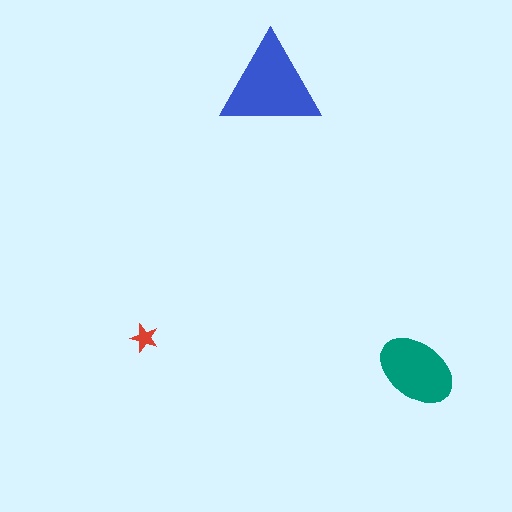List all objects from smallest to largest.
The red star, the teal ellipse, the blue triangle.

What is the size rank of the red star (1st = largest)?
3rd.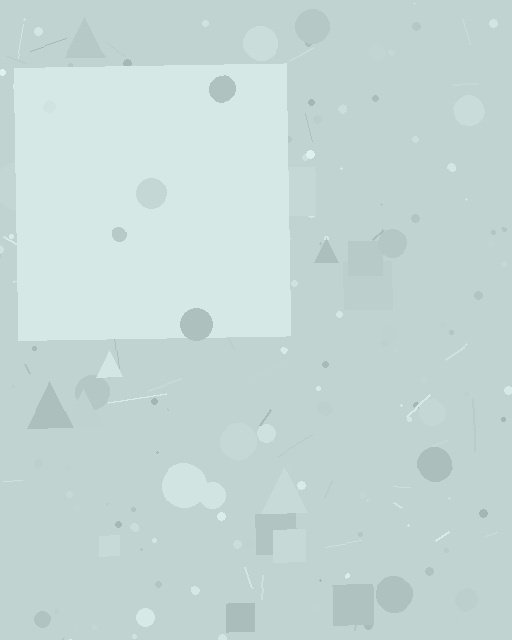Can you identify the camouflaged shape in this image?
The camouflaged shape is a square.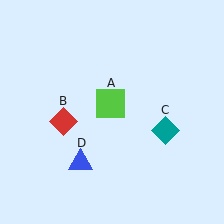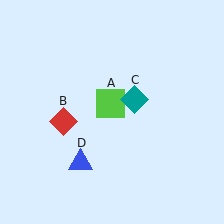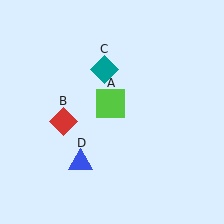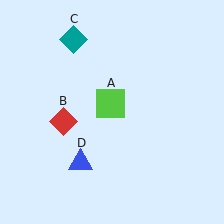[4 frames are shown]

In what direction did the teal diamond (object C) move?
The teal diamond (object C) moved up and to the left.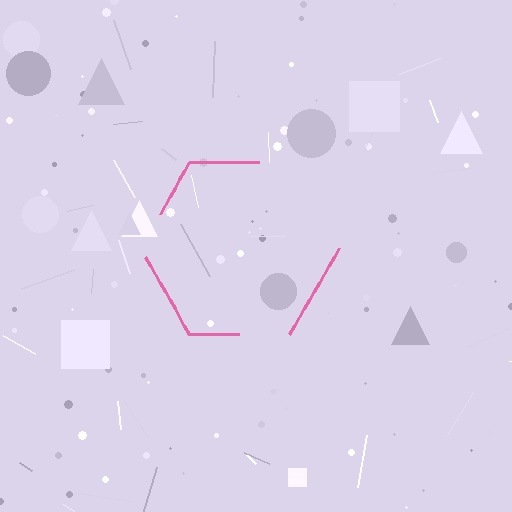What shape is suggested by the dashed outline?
The dashed outline suggests a hexagon.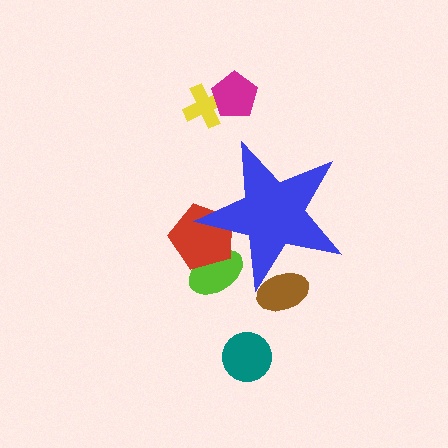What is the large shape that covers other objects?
A blue star.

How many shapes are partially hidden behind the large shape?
3 shapes are partially hidden.